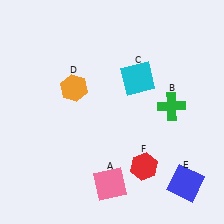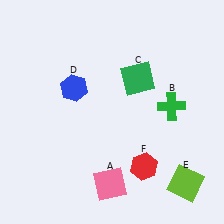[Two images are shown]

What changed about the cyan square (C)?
In Image 1, C is cyan. In Image 2, it changed to green.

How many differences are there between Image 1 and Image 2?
There are 3 differences between the two images.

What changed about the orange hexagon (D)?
In Image 1, D is orange. In Image 2, it changed to blue.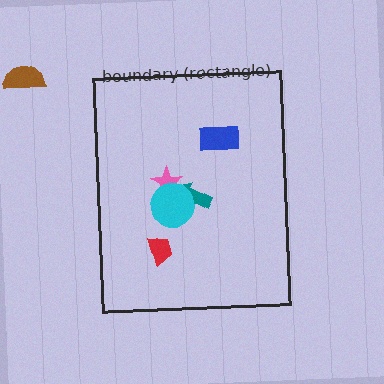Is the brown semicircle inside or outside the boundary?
Outside.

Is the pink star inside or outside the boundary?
Inside.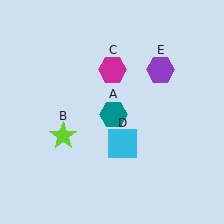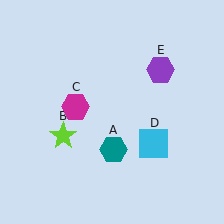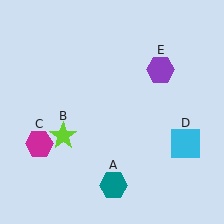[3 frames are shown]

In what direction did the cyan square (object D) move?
The cyan square (object D) moved right.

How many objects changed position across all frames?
3 objects changed position: teal hexagon (object A), magenta hexagon (object C), cyan square (object D).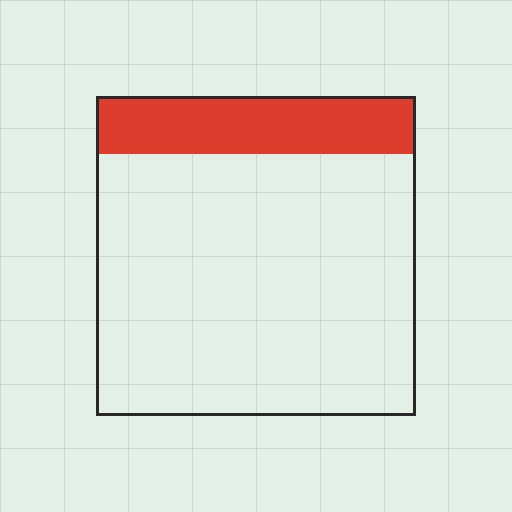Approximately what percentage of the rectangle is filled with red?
Approximately 20%.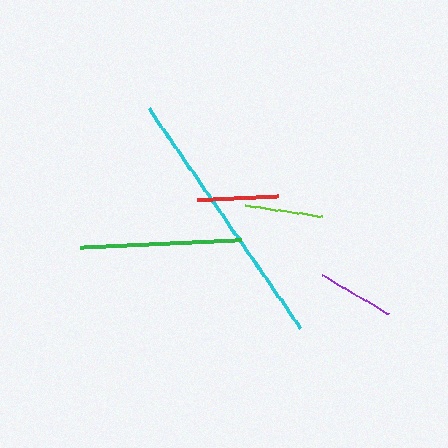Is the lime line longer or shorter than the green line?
The green line is longer than the lime line.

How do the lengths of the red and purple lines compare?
The red and purple lines are approximately the same length.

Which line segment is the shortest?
The purple line is the shortest at approximately 77 pixels.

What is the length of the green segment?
The green segment is approximately 161 pixels long.